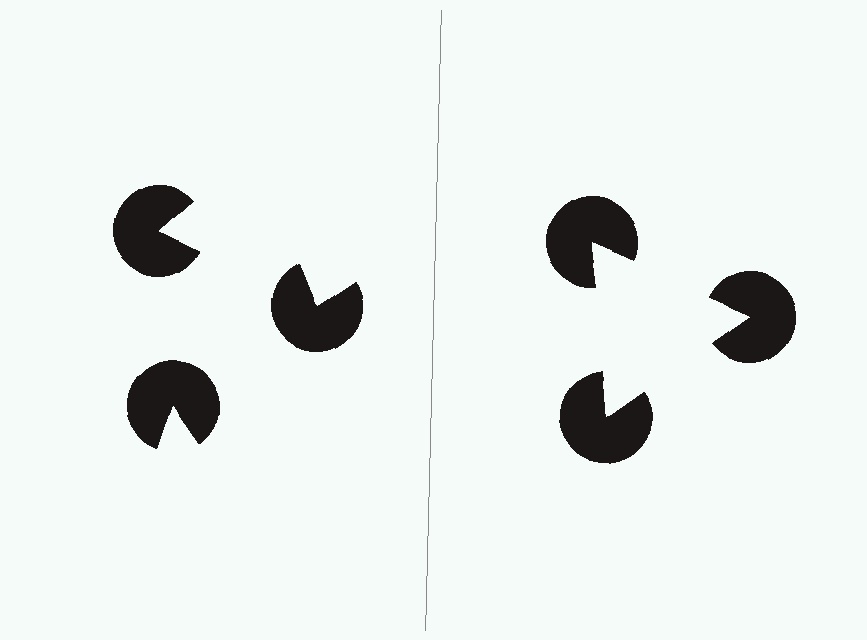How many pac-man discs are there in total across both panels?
6 — 3 on each side.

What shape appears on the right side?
An illusory triangle.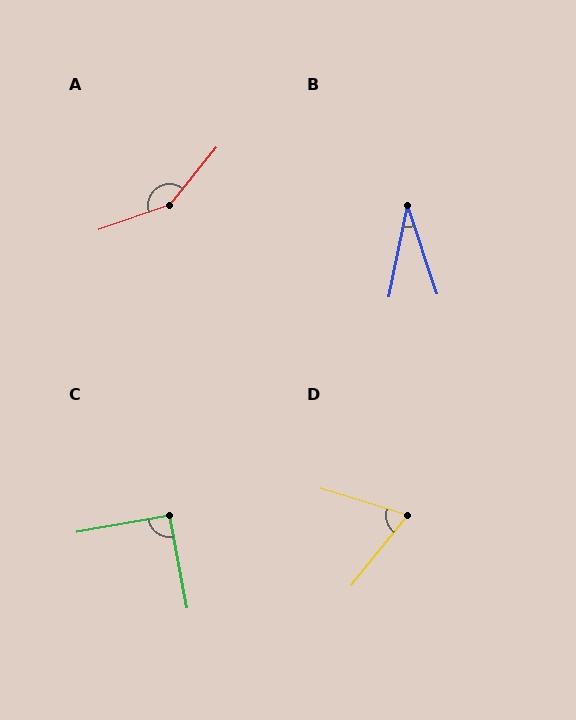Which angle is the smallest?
B, at approximately 30 degrees.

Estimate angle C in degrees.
Approximately 90 degrees.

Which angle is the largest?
A, at approximately 148 degrees.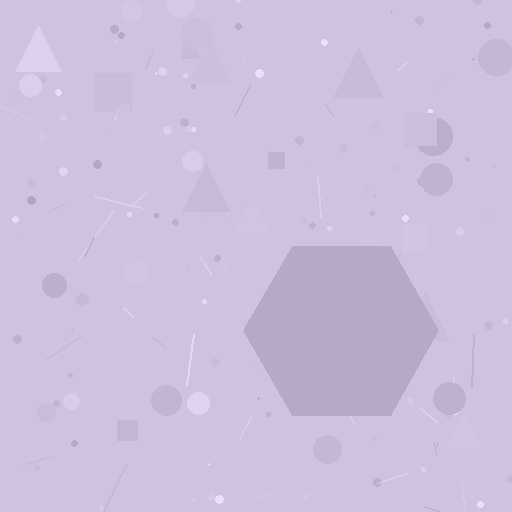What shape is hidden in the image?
A hexagon is hidden in the image.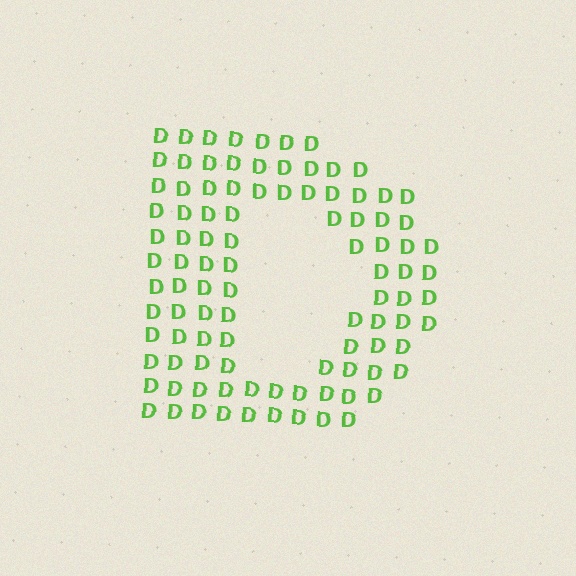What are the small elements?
The small elements are letter D's.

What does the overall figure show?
The overall figure shows the letter D.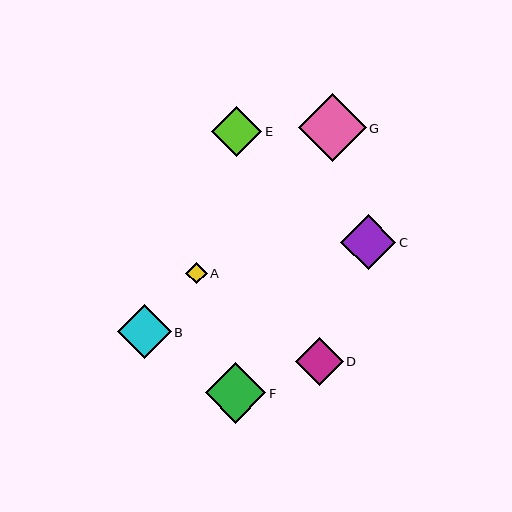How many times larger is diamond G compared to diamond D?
Diamond G is approximately 1.4 times the size of diamond D.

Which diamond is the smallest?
Diamond A is the smallest with a size of approximately 22 pixels.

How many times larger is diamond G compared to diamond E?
Diamond G is approximately 1.4 times the size of diamond E.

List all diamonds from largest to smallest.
From largest to smallest: G, F, C, B, E, D, A.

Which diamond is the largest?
Diamond G is the largest with a size of approximately 68 pixels.